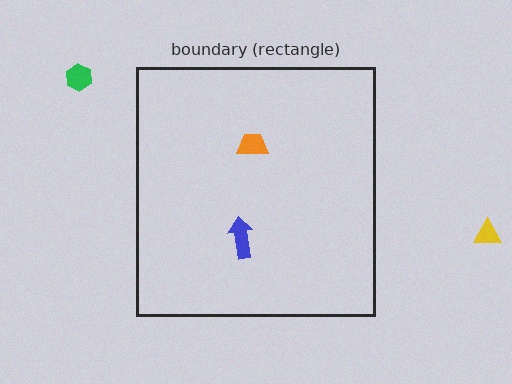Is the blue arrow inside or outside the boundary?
Inside.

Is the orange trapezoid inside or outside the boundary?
Inside.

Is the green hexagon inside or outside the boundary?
Outside.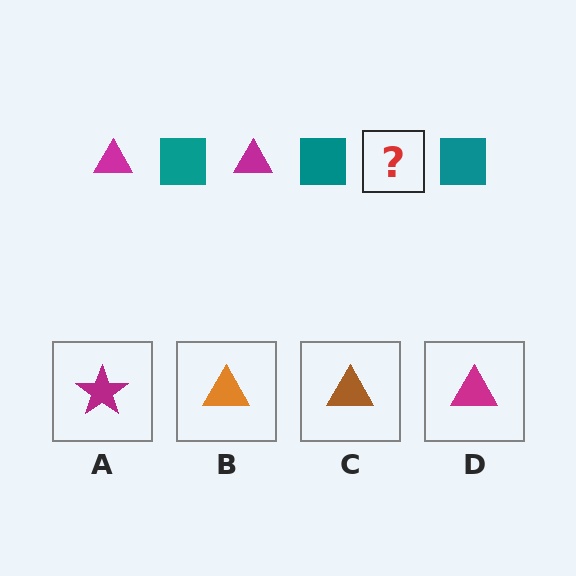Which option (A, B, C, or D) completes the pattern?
D.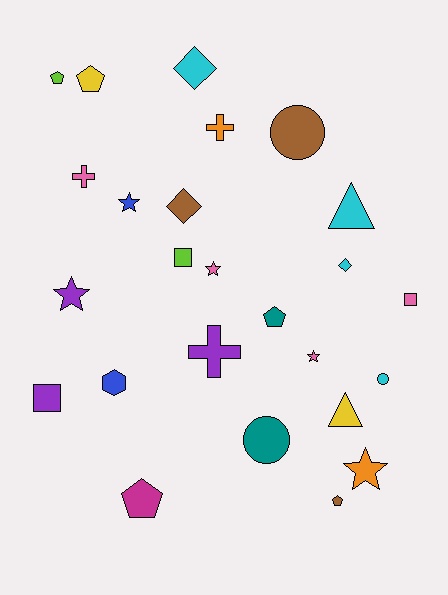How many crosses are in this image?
There are 3 crosses.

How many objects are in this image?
There are 25 objects.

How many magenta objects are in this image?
There is 1 magenta object.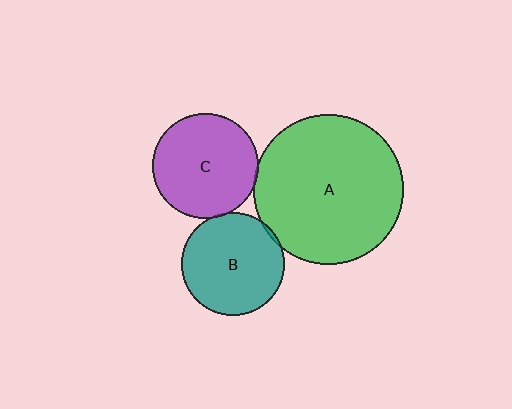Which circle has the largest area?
Circle A (green).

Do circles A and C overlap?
Yes.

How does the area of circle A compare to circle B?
Approximately 2.1 times.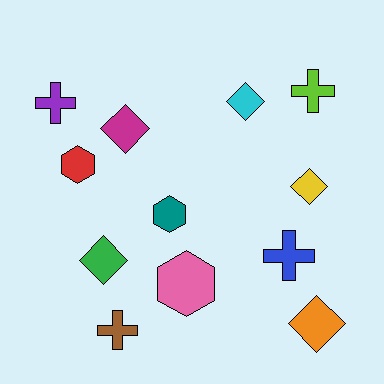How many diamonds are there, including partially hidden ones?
There are 5 diamonds.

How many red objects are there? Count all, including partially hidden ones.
There is 1 red object.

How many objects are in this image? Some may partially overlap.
There are 12 objects.